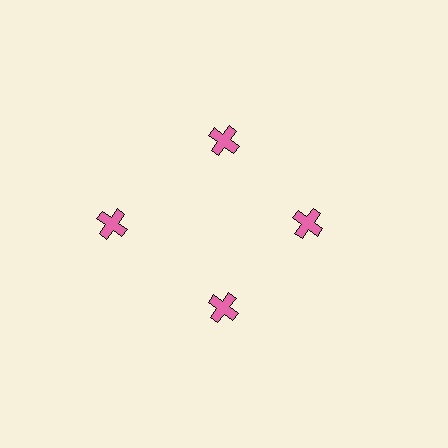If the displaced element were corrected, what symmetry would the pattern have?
It would have 4-fold rotational symmetry — the pattern would map onto itself every 90 degrees.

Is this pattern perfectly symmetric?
No. The 4 pink crosses are arranged in a ring, but one element near the 9 o'clock position is pushed outward from the center, breaking the 4-fold rotational symmetry.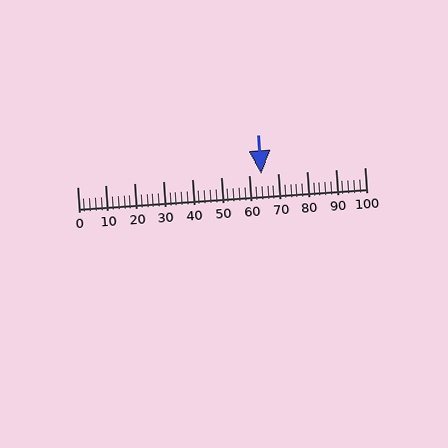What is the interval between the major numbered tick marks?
The major tick marks are spaced 10 units apart.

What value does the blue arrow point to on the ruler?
The blue arrow points to approximately 64.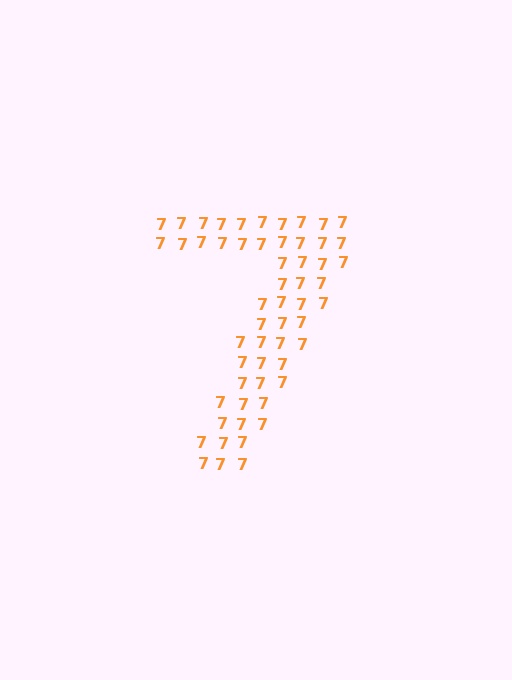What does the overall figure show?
The overall figure shows the digit 7.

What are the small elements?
The small elements are digit 7's.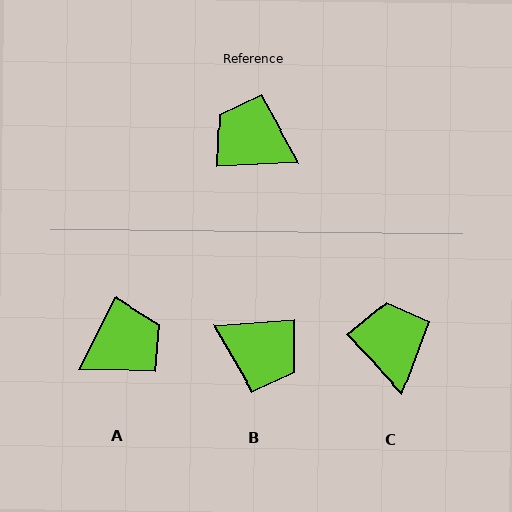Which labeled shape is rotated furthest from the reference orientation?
B, about 179 degrees away.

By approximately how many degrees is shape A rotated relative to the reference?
Approximately 120 degrees clockwise.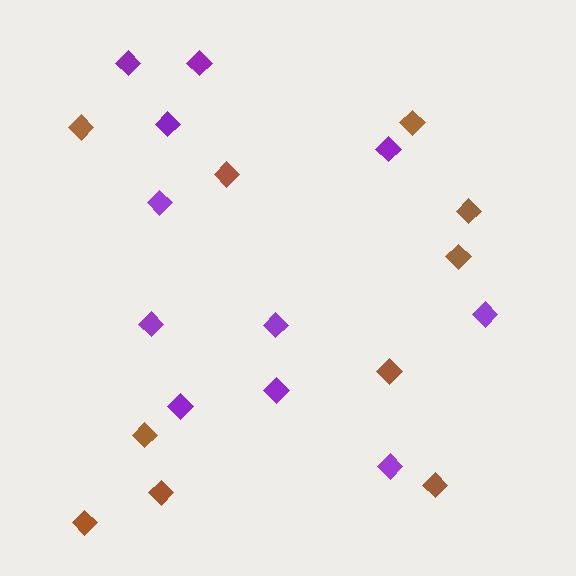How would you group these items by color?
There are 2 groups: one group of brown diamonds (10) and one group of purple diamonds (11).